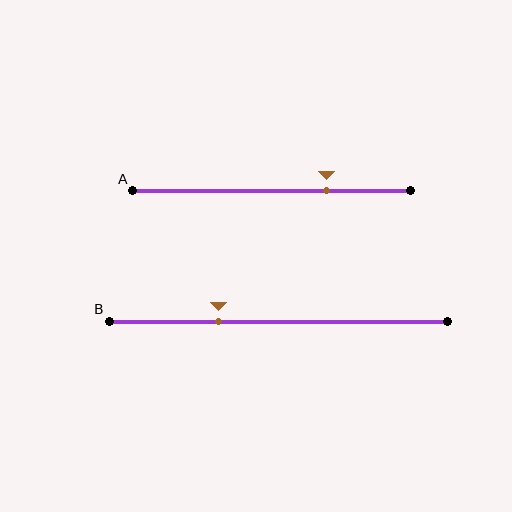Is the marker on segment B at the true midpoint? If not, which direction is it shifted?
No, the marker on segment B is shifted to the left by about 18% of the segment length.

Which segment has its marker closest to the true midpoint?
Segment B has its marker closest to the true midpoint.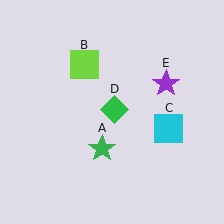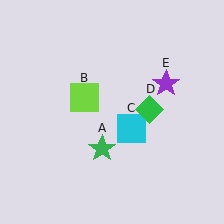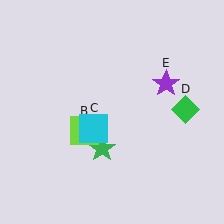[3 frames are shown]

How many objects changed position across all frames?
3 objects changed position: lime square (object B), cyan square (object C), green diamond (object D).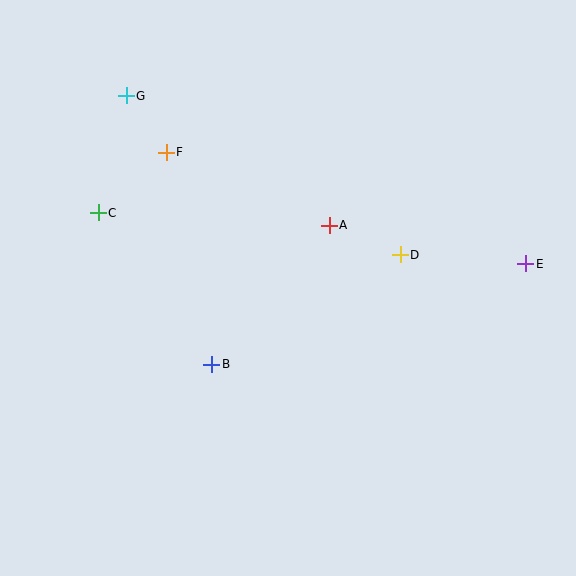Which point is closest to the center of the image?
Point A at (329, 225) is closest to the center.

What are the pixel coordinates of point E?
Point E is at (526, 264).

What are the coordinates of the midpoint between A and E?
The midpoint between A and E is at (428, 244).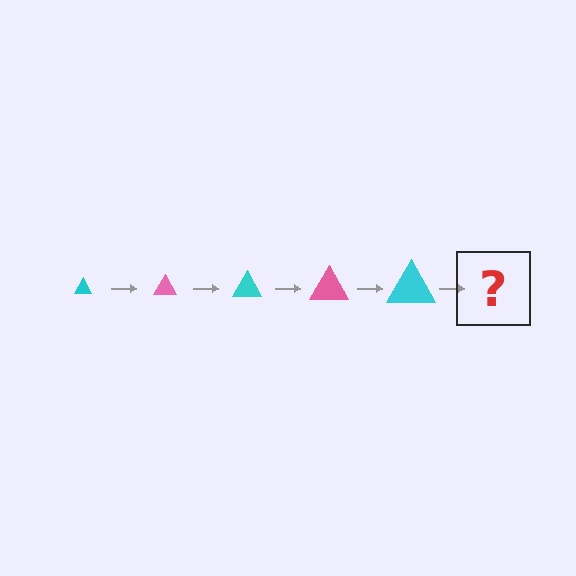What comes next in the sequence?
The next element should be a pink triangle, larger than the previous one.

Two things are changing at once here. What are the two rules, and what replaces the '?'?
The two rules are that the triangle grows larger each step and the color cycles through cyan and pink. The '?' should be a pink triangle, larger than the previous one.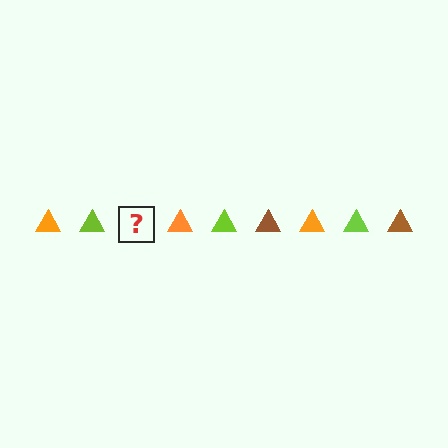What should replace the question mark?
The question mark should be replaced with a brown triangle.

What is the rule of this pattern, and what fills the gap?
The rule is that the pattern cycles through orange, lime, brown triangles. The gap should be filled with a brown triangle.